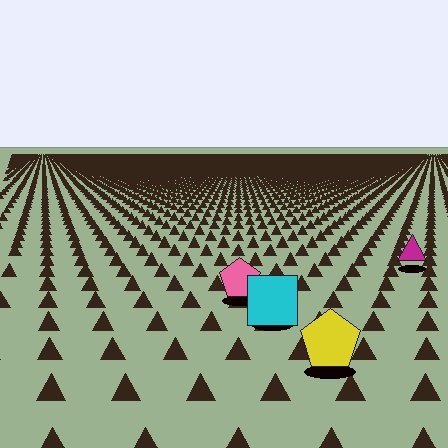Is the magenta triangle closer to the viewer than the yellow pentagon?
No. The yellow pentagon is closer — you can tell from the texture gradient: the ground texture is coarser near it.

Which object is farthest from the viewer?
The magenta triangle is farthest from the viewer. It appears smaller and the ground texture around it is denser.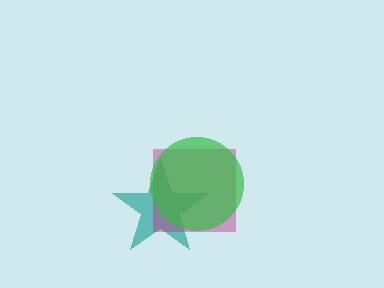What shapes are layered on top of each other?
The layered shapes are: a teal star, a magenta square, a green circle.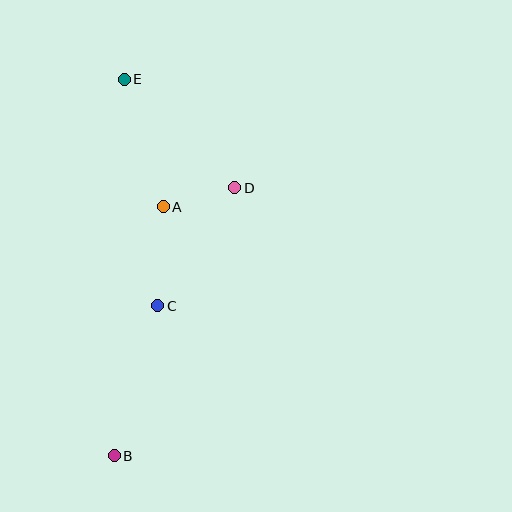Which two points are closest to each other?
Points A and D are closest to each other.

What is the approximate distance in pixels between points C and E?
The distance between C and E is approximately 229 pixels.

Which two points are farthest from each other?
Points B and E are farthest from each other.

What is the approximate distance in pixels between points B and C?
The distance between B and C is approximately 156 pixels.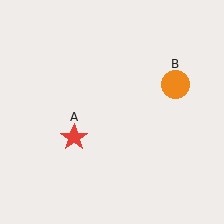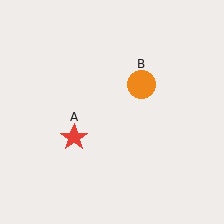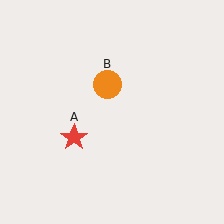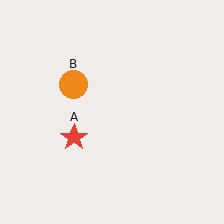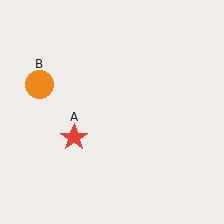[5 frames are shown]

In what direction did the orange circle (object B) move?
The orange circle (object B) moved left.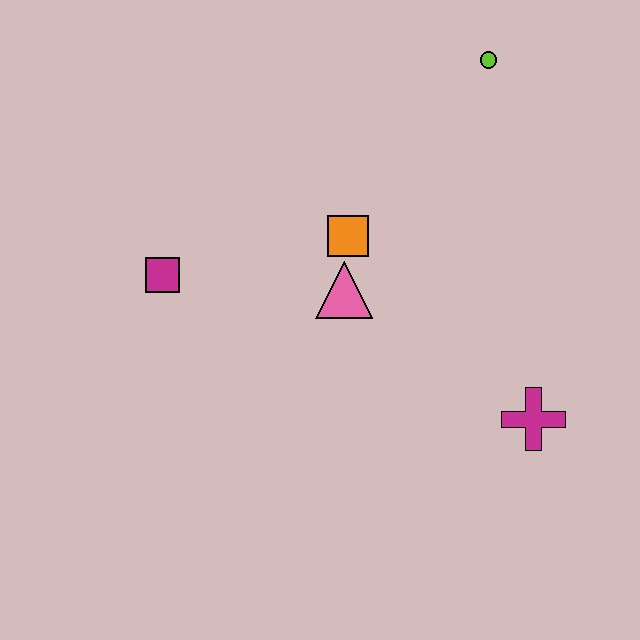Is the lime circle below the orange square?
No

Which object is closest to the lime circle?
The orange square is closest to the lime circle.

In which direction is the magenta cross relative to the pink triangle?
The magenta cross is to the right of the pink triangle.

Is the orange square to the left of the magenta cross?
Yes